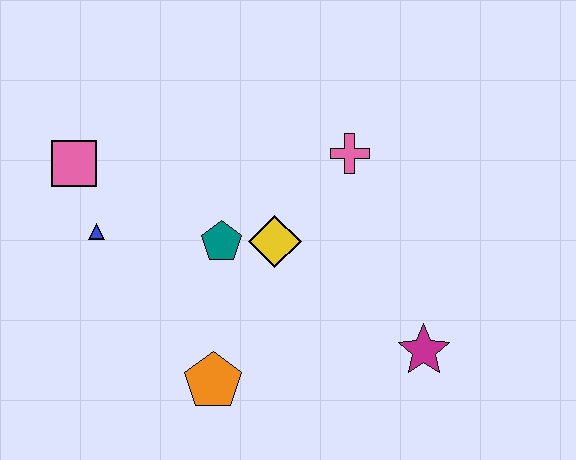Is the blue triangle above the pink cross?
No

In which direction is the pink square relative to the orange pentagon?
The pink square is above the orange pentagon.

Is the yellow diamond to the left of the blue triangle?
No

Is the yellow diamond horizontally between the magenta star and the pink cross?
No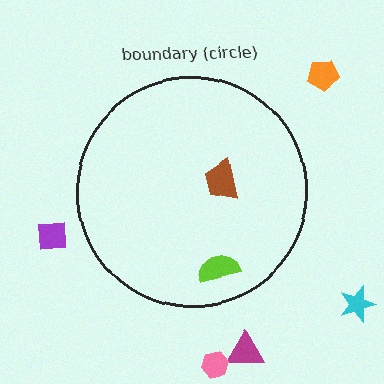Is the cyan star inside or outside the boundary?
Outside.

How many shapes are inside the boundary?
2 inside, 5 outside.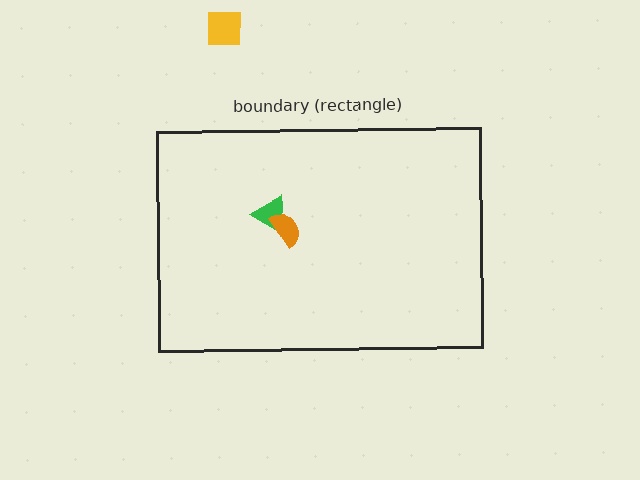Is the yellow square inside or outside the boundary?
Outside.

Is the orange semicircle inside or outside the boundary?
Inside.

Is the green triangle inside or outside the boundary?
Inside.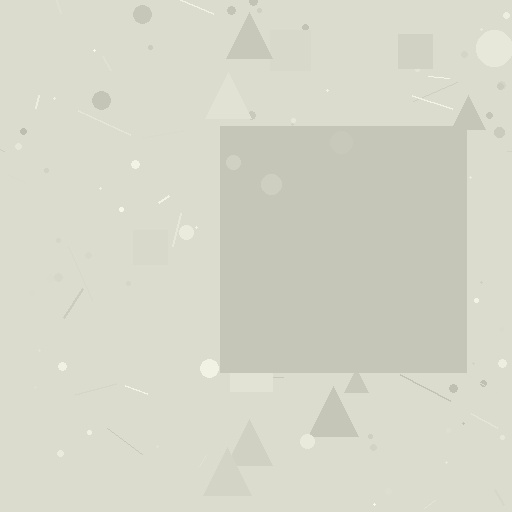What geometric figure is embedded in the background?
A square is embedded in the background.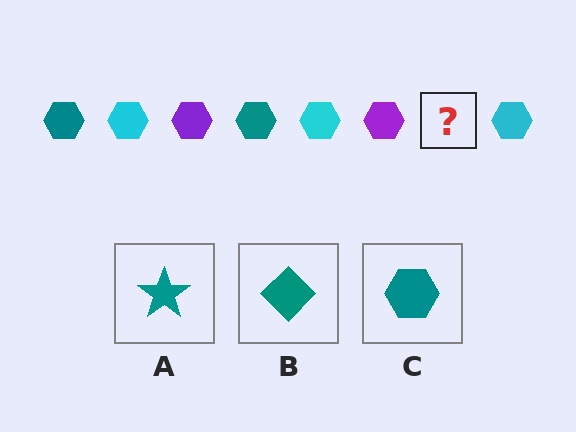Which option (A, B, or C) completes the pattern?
C.